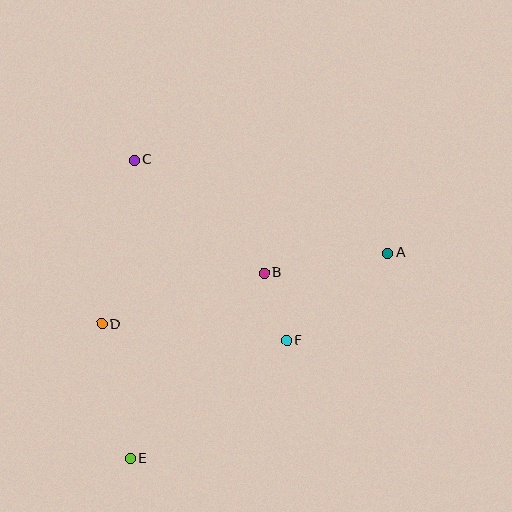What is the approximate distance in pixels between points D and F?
The distance between D and F is approximately 186 pixels.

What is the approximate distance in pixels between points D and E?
The distance between D and E is approximately 138 pixels.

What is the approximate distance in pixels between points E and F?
The distance between E and F is approximately 196 pixels.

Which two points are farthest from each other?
Points A and E are farthest from each other.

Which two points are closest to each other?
Points B and F are closest to each other.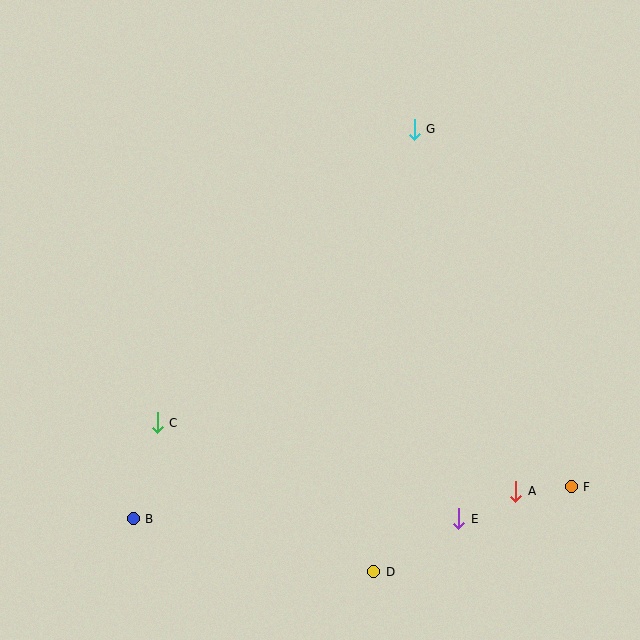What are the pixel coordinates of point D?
Point D is at (374, 572).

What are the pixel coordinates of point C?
Point C is at (157, 423).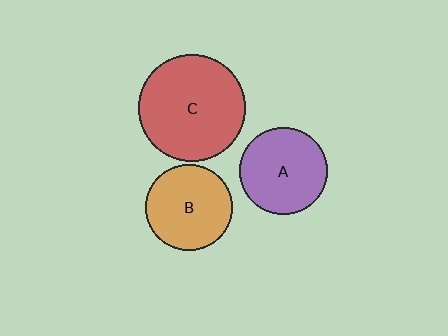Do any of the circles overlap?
No, none of the circles overlap.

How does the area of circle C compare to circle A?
Approximately 1.5 times.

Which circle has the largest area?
Circle C (red).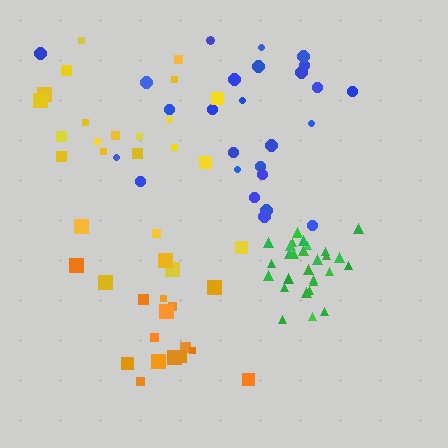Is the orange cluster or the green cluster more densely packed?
Green.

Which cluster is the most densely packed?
Green.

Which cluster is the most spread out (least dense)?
Yellow.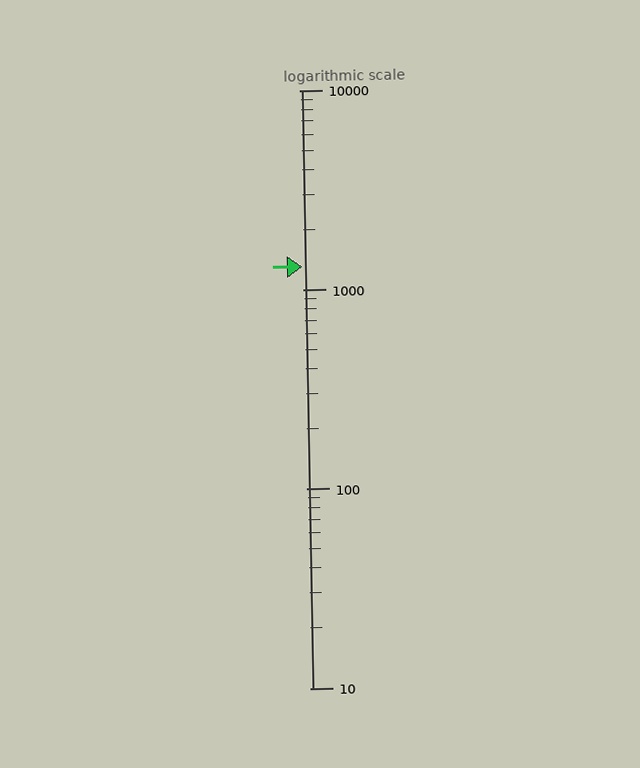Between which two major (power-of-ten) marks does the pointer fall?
The pointer is between 1000 and 10000.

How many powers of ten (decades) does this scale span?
The scale spans 3 decades, from 10 to 10000.